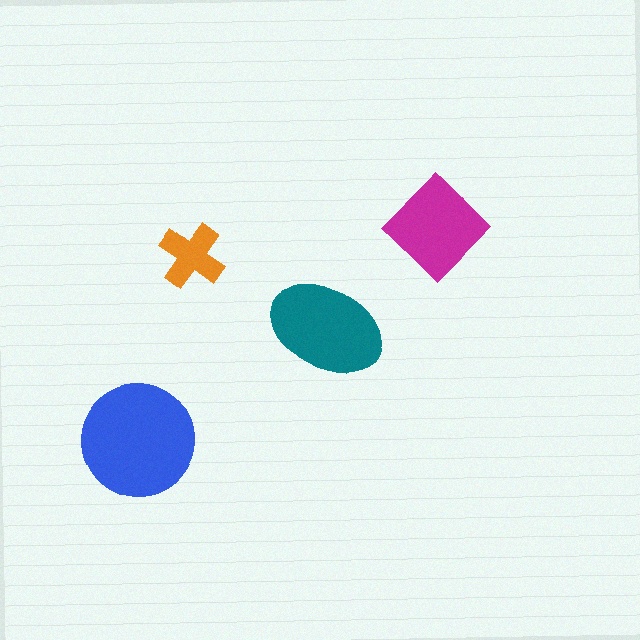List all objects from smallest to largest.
The orange cross, the magenta diamond, the teal ellipse, the blue circle.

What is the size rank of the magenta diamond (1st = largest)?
3rd.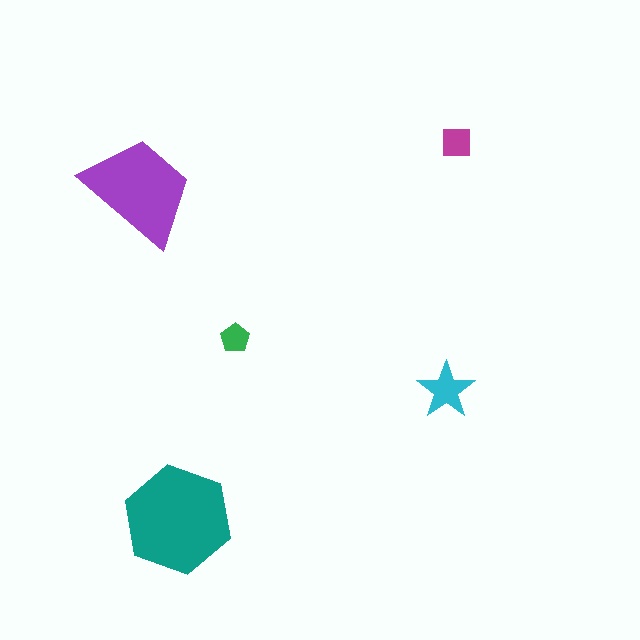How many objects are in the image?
There are 5 objects in the image.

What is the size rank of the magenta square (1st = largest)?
4th.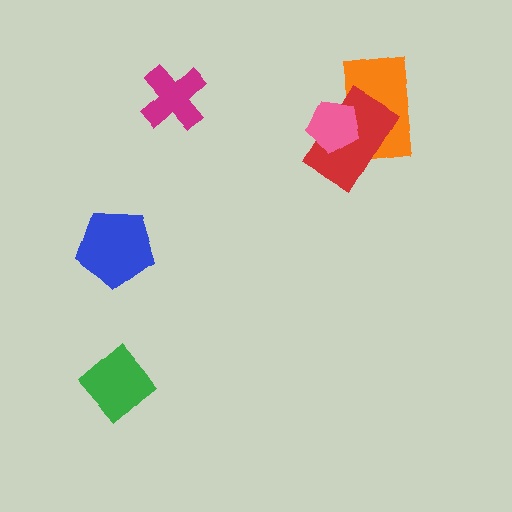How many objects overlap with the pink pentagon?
2 objects overlap with the pink pentagon.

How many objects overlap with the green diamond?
0 objects overlap with the green diamond.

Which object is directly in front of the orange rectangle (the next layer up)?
The red rectangle is directly in front of the orange rectangle.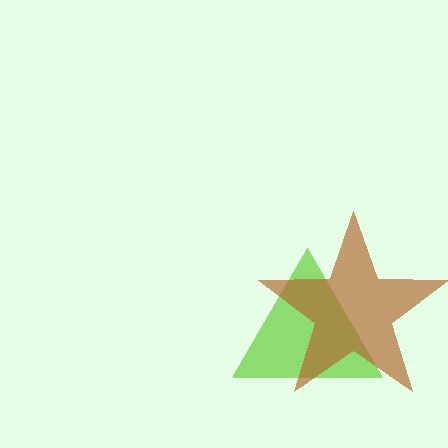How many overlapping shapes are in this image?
There are 2 overlapping shapes in the image.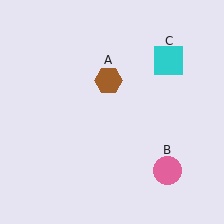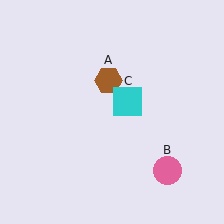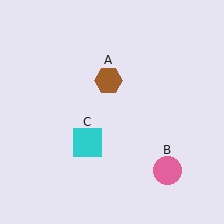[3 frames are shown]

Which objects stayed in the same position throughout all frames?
Brown hexagon (object A) and pink circle (object B) remained stationary.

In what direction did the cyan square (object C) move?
The cyan square (object C) moved down and to the left.